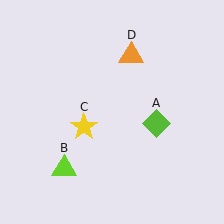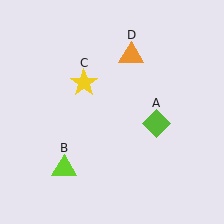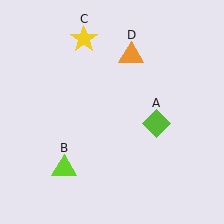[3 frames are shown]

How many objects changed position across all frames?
1 object changed position: yellow star (object C).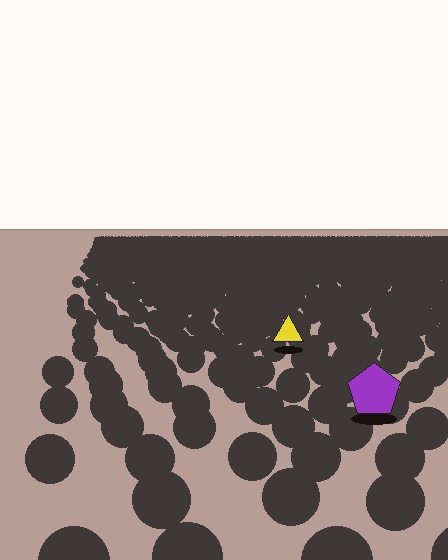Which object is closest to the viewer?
The purple pentagon is closest. The texture marks near it are larger and more spread out.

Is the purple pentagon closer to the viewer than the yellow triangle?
Yes. The purple pentagon is closer — you can tell from the texture gradient: the ground texture is coarser near it.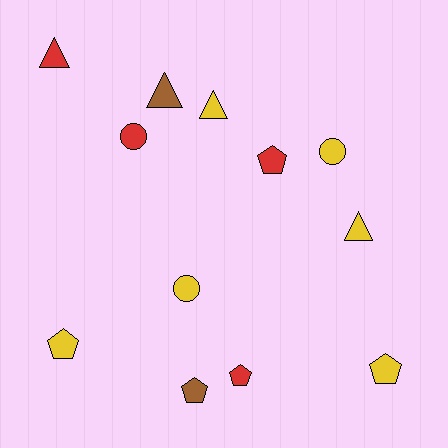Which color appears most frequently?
Yellow, with 6 objects.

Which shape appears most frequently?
Pentagon, with 5 objects.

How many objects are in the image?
There are 12 objects.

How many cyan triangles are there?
There are no cyan triangles.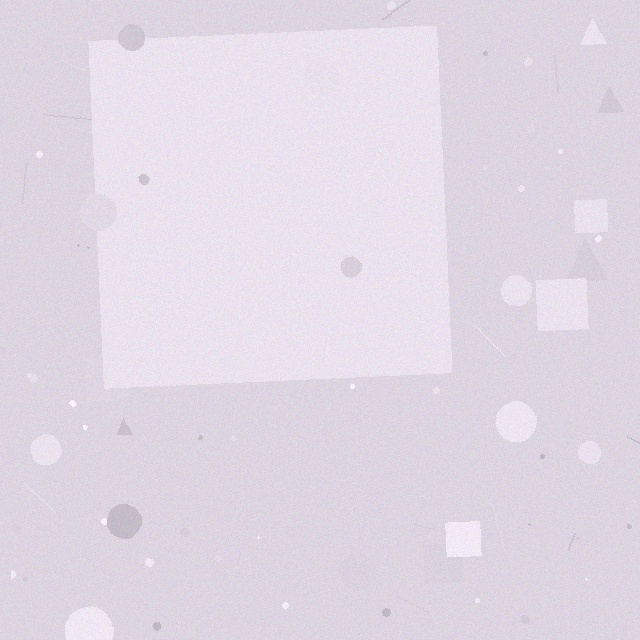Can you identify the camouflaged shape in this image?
The camouflaged shape is a square.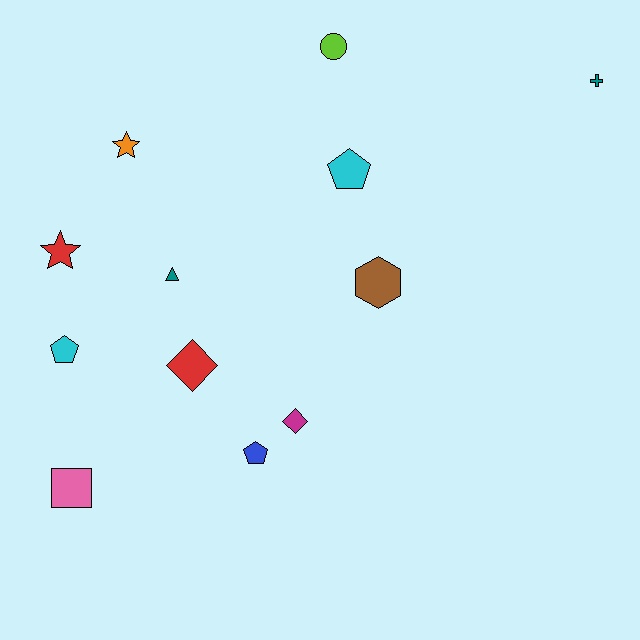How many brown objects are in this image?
There is 1 brown object.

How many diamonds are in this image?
There are 2 diamonds.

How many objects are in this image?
There are 12 objects.